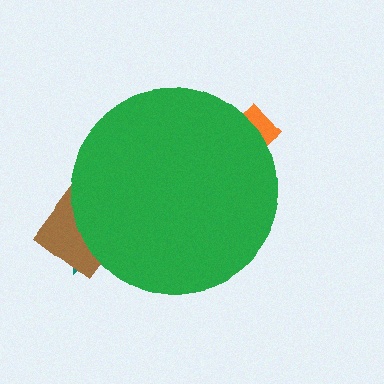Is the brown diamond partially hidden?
Yes, the brown diamond is partially hidden behind the green circle.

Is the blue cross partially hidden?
Yes, the blue cross is partially hidden behind the green circle.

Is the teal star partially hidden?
Yes, the teal star is partially hidden behind the green circle.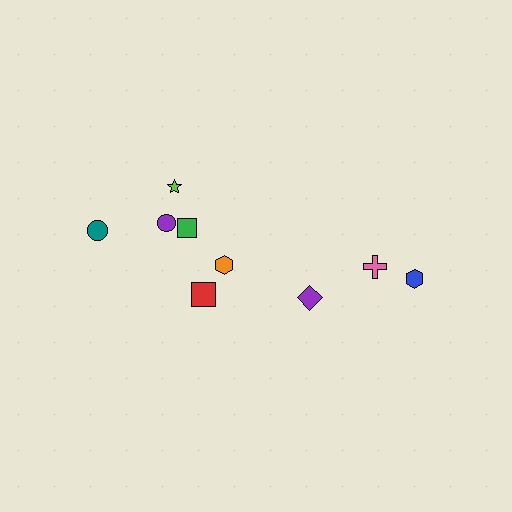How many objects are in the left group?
There are 6 objects.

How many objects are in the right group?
There are 3 objects.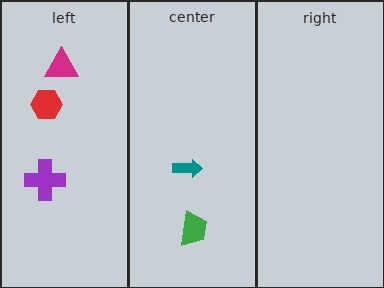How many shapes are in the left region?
3.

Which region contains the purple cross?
The left region.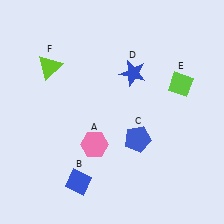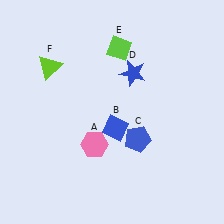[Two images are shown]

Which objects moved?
The objects that moved are: the blue diamond (B), the lime diamond (E).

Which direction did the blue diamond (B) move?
The blue diamond (B) moved up.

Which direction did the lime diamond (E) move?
The lime diamond (E) moved left.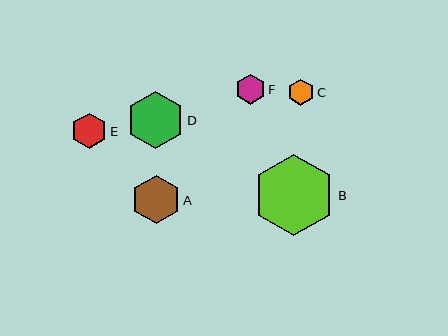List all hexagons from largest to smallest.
From largest to smallest: B, D, A, E, F, C.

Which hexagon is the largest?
Hexagon B is the largest with a size of approximately 82 pixels.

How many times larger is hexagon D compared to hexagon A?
Hexagon D is approximately 1.2 times the size of hexagon A.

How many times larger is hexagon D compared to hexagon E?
Hexagon D is approximately 1.6 times the size of hexagon E.